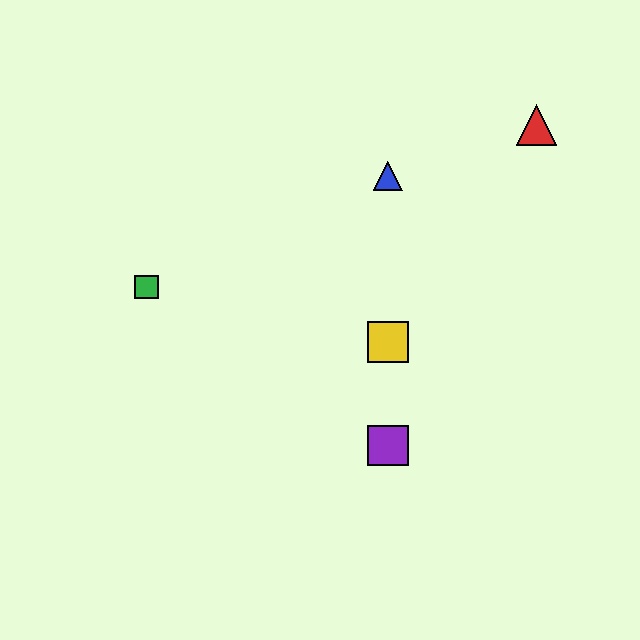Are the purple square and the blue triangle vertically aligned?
Yes, both are at x≈388.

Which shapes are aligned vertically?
The blue triangle, the yellow square, the purple square are aligned vertically.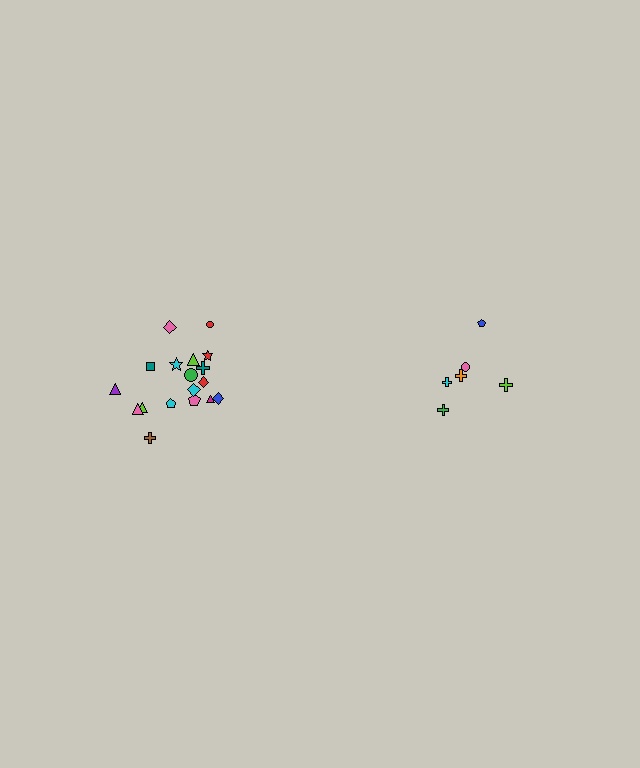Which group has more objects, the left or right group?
The left group.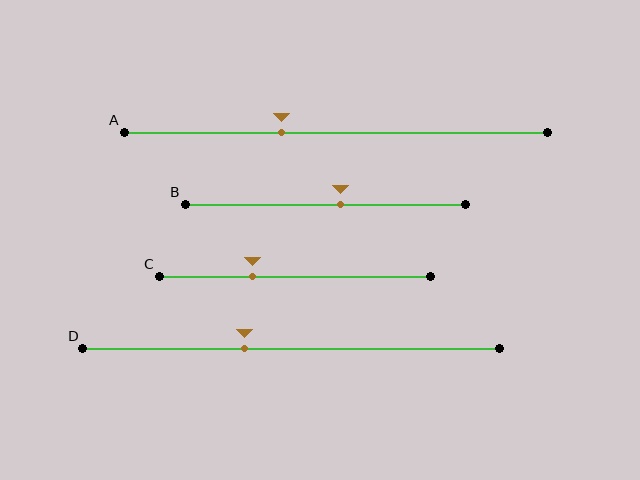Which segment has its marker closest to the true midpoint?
Segment B has its marker closest to the true midpoint.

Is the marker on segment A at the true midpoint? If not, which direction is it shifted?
No, the marker on segment A is shifted to the left by about 13% of the segment length.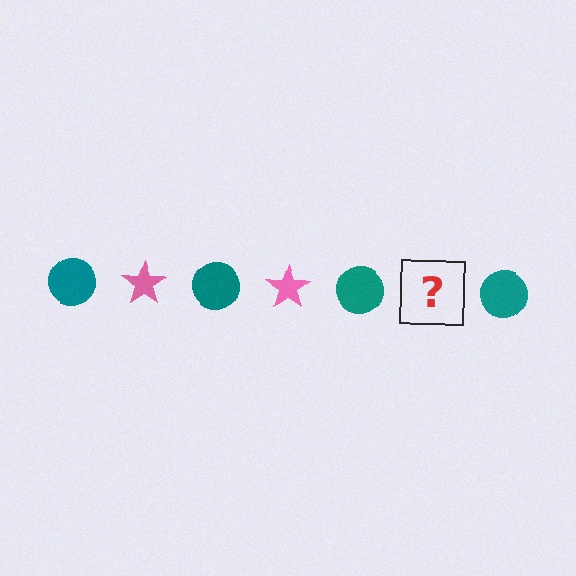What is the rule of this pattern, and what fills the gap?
The rule is that the pattern alternates between teal circle and pink star. The gap should be filled with a pink star.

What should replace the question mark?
The question mark should be replaced with a pink star.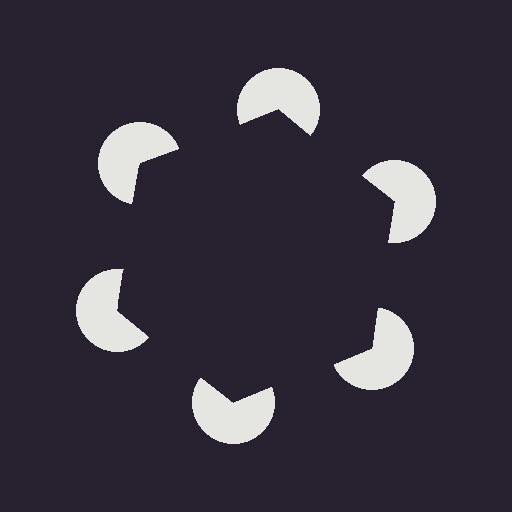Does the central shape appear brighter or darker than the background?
It typically appears slightly darker than the background, even though no actual brightness change is drawn.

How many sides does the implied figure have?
6 sides.